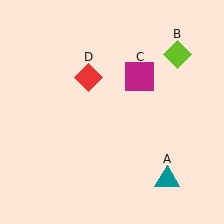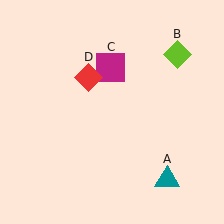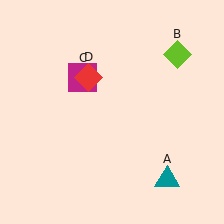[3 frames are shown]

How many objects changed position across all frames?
1 object changed position: magenta square (object C).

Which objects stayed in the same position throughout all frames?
Teal triangle (object A) and lime diamond (object B) and red diamond (object D) remained stationary.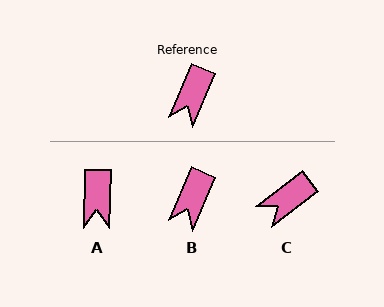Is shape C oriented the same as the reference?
No, it is off by about 30 degrees.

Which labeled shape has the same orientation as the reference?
B.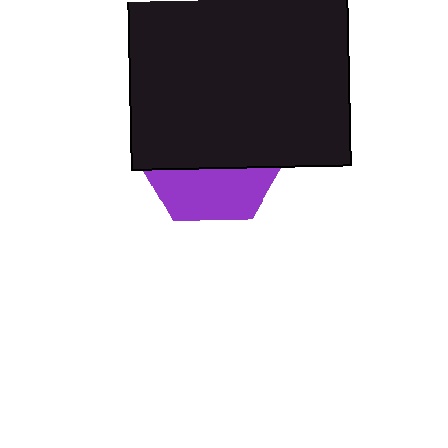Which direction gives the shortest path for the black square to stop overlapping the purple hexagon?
Moving up gives the shortest separation.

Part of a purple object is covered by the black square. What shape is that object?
It is a hexagon.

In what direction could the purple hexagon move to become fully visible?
The purple hexagon could move down. That would shift it out from behind the black square entirely.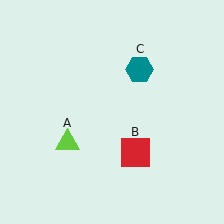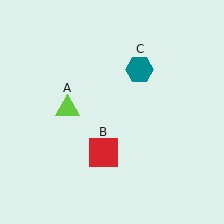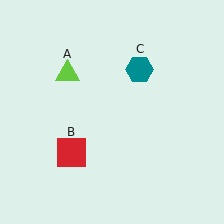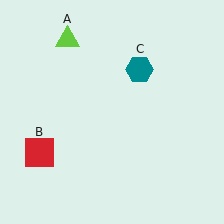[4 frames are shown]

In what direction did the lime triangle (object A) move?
The lime triangle (object A) moved up.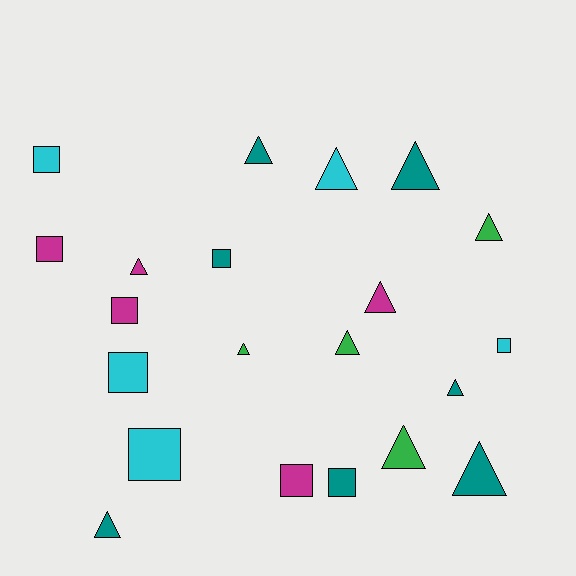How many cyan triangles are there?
There is 1 cyan triangle.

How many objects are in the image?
There are 21 objects.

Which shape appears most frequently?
Triangle, with 12 objects.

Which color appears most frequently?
Teal, with 7 objects.